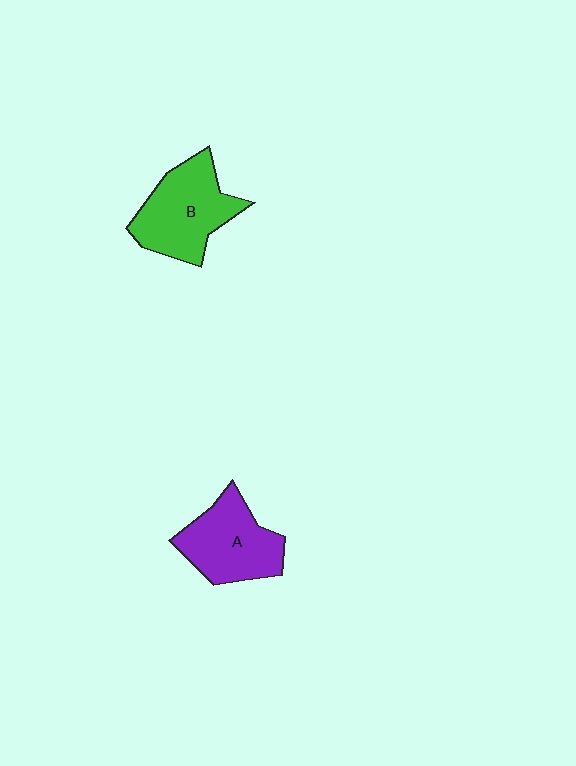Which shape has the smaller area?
Shape A (purple).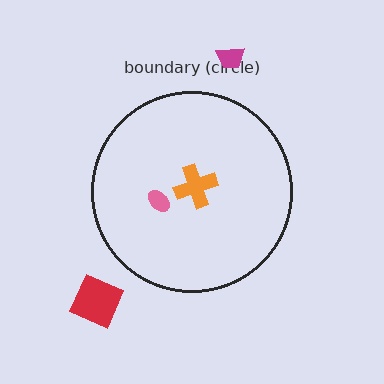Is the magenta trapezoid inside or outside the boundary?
Outside.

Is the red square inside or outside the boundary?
Outside.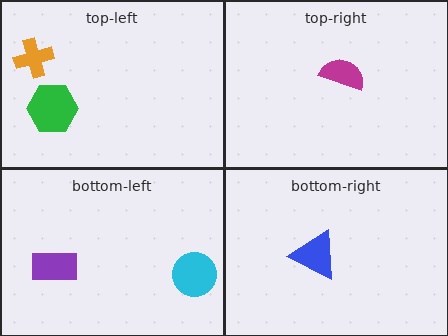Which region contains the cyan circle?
The bottom-left region.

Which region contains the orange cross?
The top-left region.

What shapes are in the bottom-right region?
The blue triangle.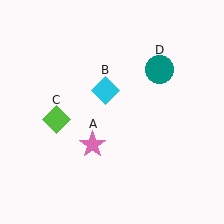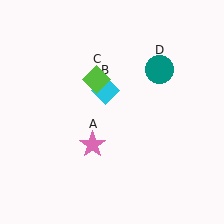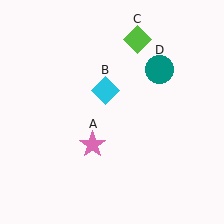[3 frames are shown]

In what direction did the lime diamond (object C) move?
The lime diamond (object C) moved up and to the right.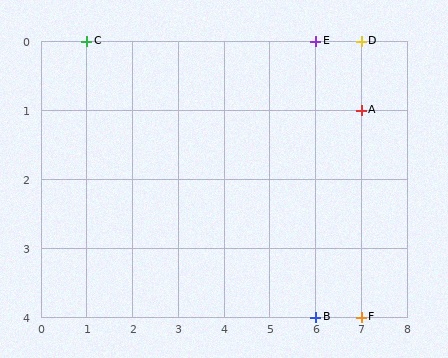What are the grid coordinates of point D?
Point D is at grid coordinates (7, 0).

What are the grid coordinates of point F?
Point F is at grid coordinates (7, 4).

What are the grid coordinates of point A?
Point A is at grid coordinates (7, 1).